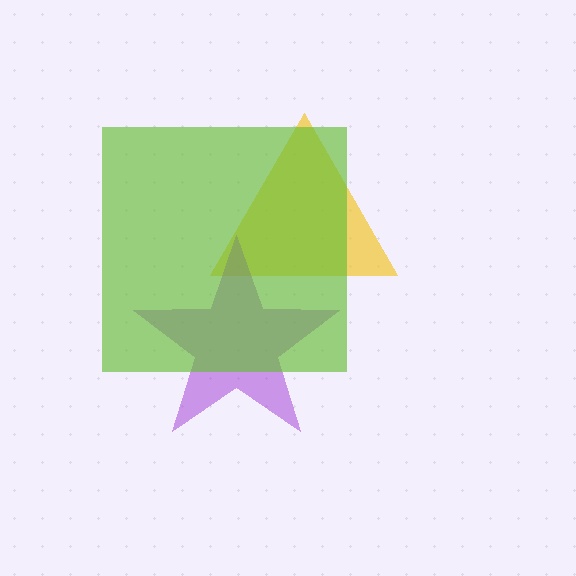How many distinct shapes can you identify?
There are 3 distinct shapes: a yellow triangle, a purple star, a lime square.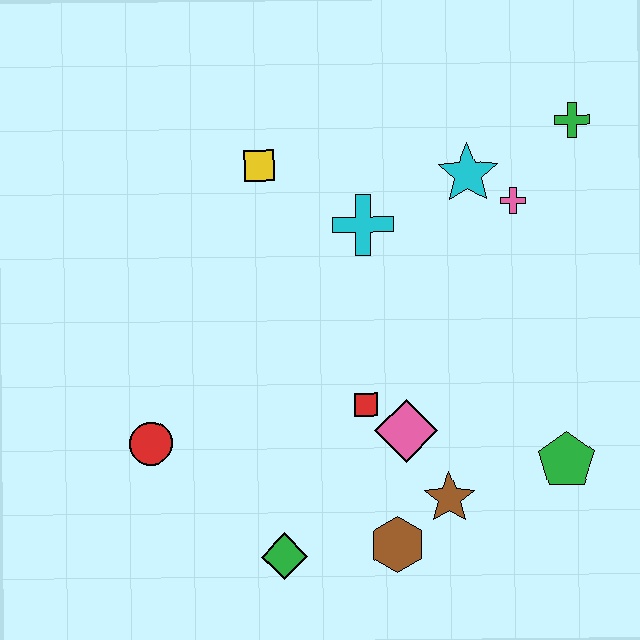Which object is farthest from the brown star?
The green cross is farthest from the brown star.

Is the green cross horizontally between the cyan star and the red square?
No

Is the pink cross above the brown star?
Yes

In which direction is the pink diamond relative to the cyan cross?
The pink diamond is below the cyan cross.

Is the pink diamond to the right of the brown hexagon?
Yes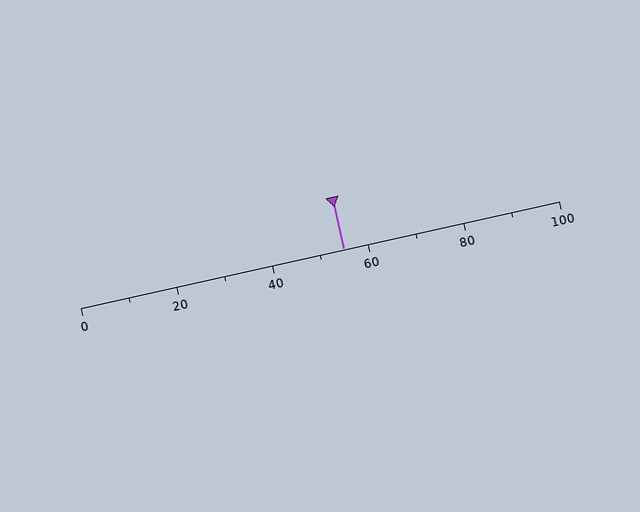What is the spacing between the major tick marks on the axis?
The major ticks are spaced 20 apart.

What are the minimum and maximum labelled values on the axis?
The axis runs from 0 to 100.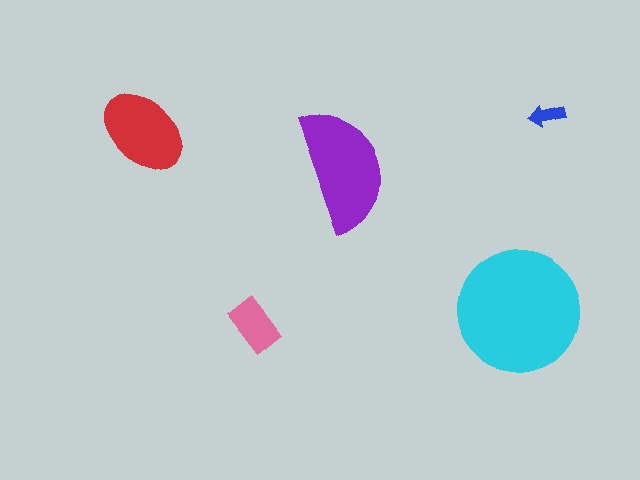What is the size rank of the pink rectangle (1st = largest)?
4th.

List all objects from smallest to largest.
The blue arrow, the pink rectangle, the red ellipse, the purple semicircle, the cyan circle.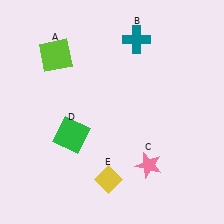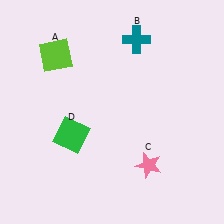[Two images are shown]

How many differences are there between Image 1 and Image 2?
There is 1 difference between the two images.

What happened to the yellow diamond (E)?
The yellow diamond (E) was removed in Image 2. It was in the bottom-left area of Image 1.